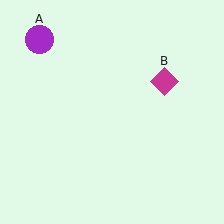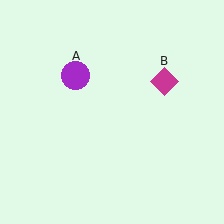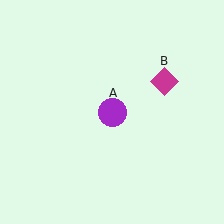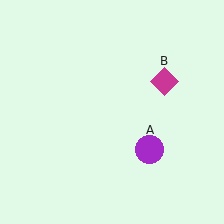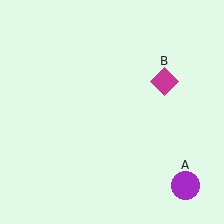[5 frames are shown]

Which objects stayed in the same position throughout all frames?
Magenta diamond (object B) remained stationary.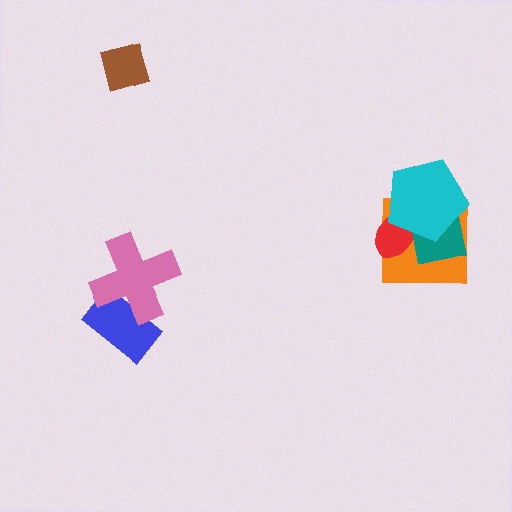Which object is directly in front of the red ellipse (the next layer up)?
The teal square is directly in front of the red ellipse.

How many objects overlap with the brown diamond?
0 objects overlap with the brown diamond.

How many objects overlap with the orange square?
3 objects overlap with the orange square.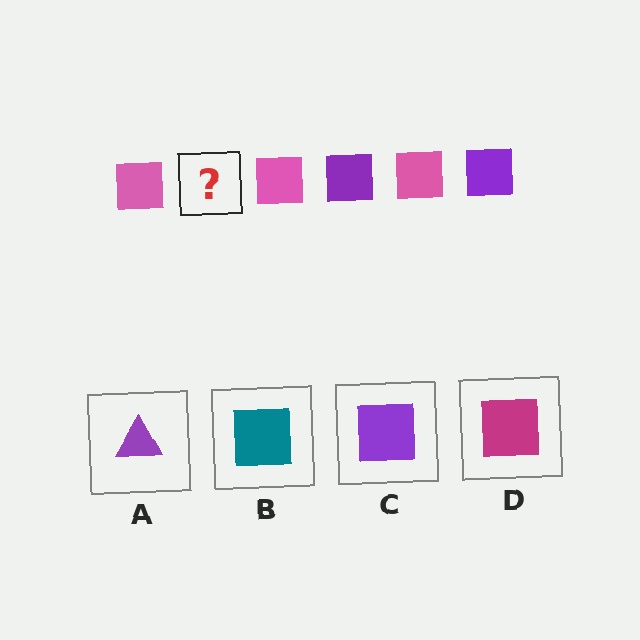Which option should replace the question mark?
Option C.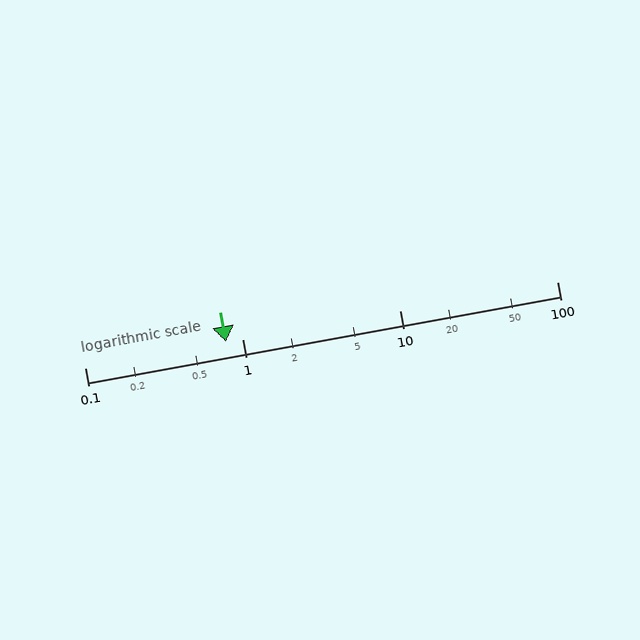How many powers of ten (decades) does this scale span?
The scale spans 3 decades, from 0.1 to 100.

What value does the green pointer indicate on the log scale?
The pointer indicates approximately 0.79.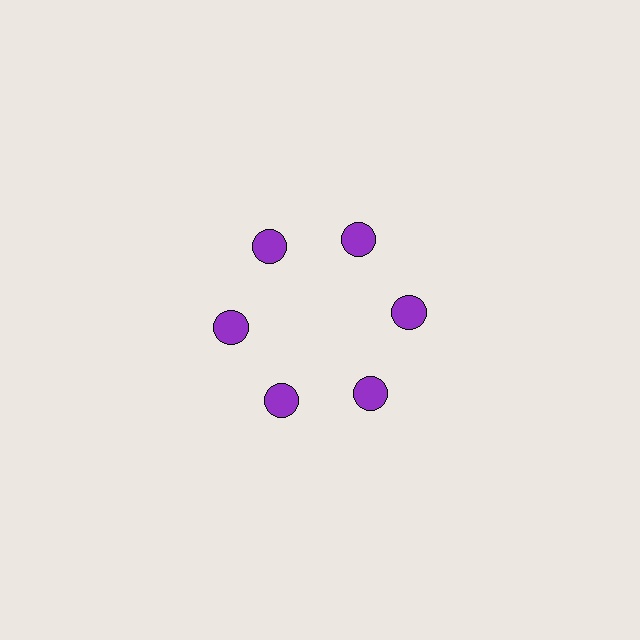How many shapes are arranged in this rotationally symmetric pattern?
There are 6 shapes, arranged in 6 groups of 1.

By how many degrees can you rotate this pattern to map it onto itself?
The pattern maps onto itself every 60 degrees of rotation.